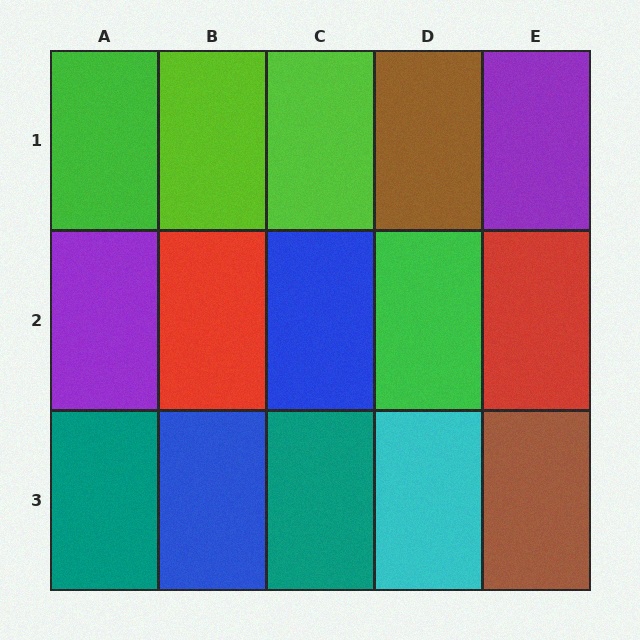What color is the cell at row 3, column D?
Cyan.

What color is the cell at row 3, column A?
Teal.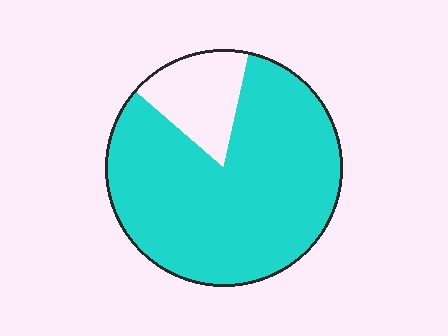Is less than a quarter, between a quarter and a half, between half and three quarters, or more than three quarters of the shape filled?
More than three quarters.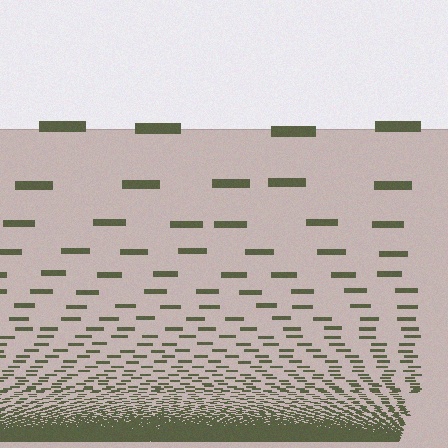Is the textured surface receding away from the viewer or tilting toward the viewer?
The surface appears to tilt toward the viewer. Texture elements get larger and sparser toward the top.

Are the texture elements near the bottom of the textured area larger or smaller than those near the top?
Smaller. The gradient is inverted — elements near the bottom are smaller and denser.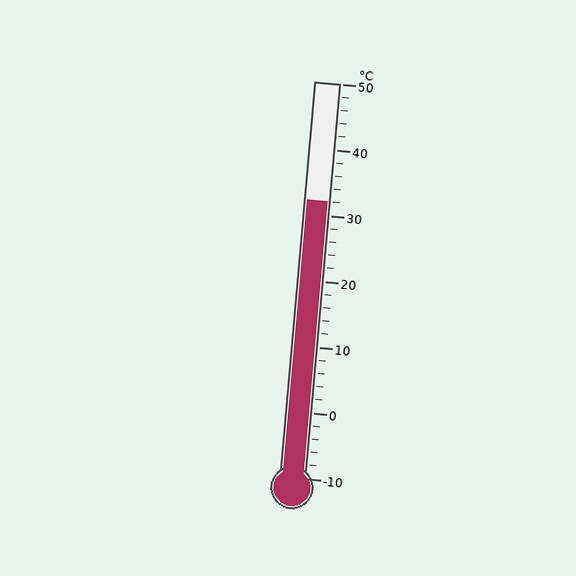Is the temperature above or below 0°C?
The temperature is above 0°C.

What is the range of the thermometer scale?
The thermometer scale ranges from -10°C to 50°C.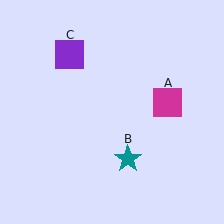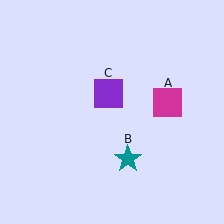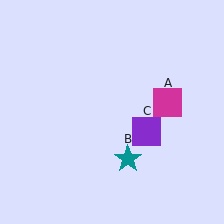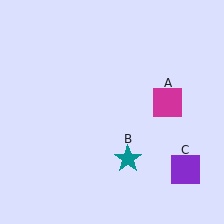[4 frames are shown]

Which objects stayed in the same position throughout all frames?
Magenta square (object A) and teal star (object B) remained stationary.